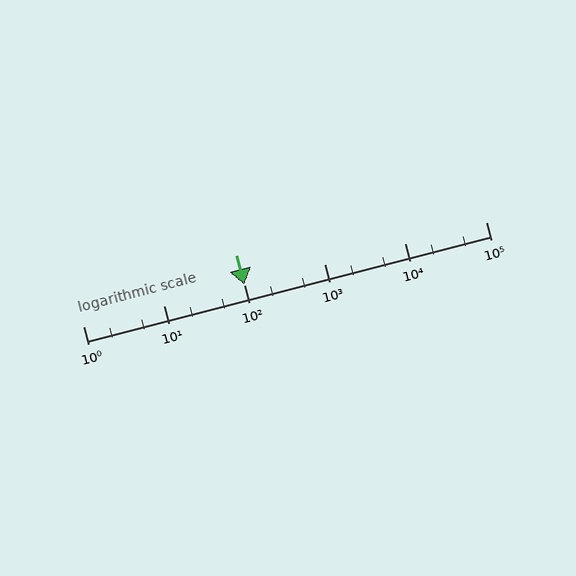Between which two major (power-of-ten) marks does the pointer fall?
The pointer is between 100 and 1000.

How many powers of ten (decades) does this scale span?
The scale spans 5 decades, from 1 to 100000.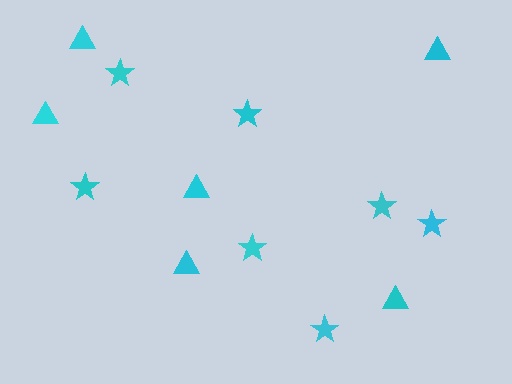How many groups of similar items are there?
There are 2 groups: one group of triangles (6) and one group of stars (7).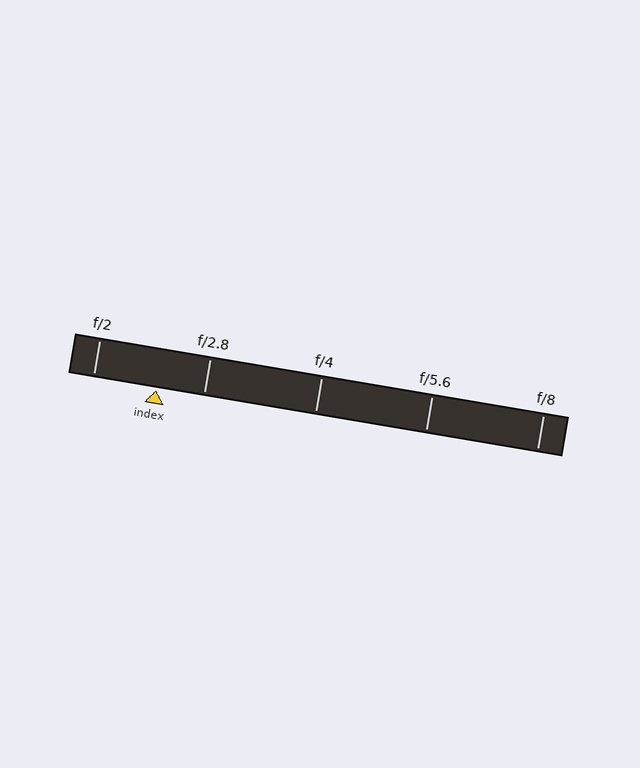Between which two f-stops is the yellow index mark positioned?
The index mark is between f/2 and f/2.8.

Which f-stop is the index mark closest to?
The index mark is closest to f/2.8.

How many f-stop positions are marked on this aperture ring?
There are 5 f-stop positions marked.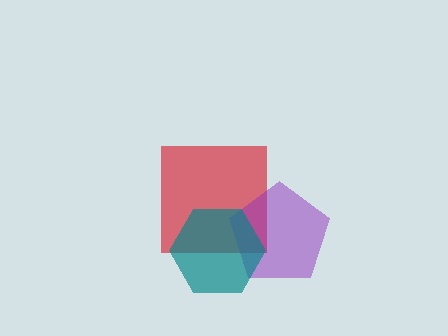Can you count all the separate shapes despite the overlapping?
Yes, there are 3 separate shapes.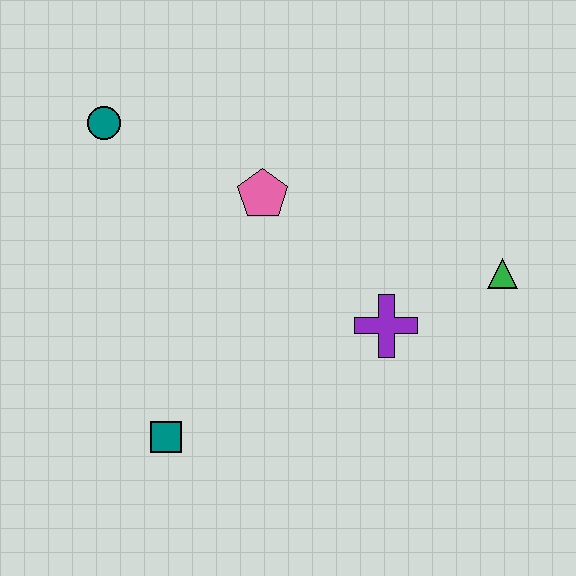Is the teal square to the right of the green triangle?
No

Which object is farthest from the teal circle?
The green triangle is farthest from the teal circle.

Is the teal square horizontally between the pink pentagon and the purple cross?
No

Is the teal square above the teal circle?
No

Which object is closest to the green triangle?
The purple cross is closest to the green triangle.